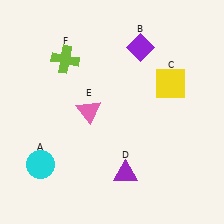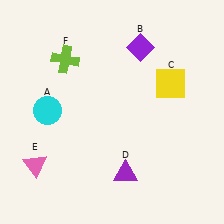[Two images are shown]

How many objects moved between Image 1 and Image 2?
2 objects moved between the two images.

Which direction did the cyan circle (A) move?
The cyan circle (A) moved up.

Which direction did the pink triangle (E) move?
The pink triangle (E) moved down.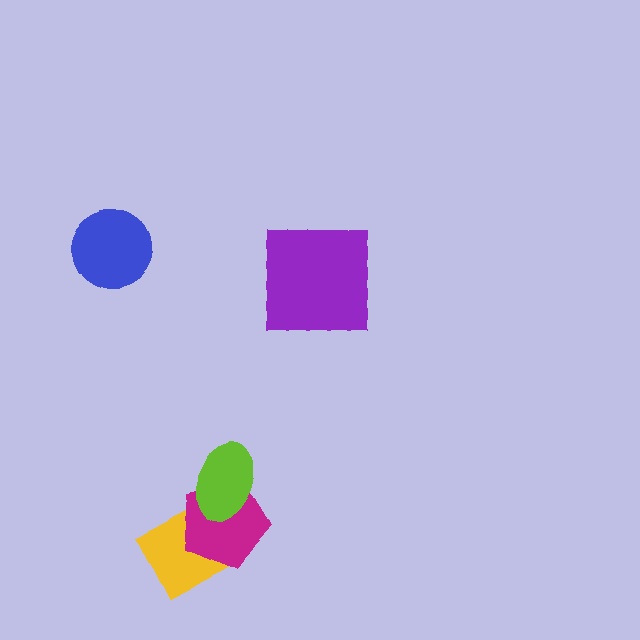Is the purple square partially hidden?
No, no other shape covers it.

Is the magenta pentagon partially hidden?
Yes, it is partially covered by another shape.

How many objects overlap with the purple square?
0 objects overlap with the purple square.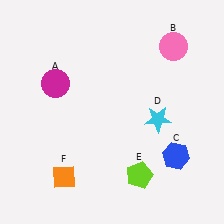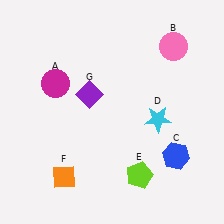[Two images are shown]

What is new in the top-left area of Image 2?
A purple diamond (G) was added in the top-left area of Image 2.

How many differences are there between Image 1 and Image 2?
There is 1 difference between the two images.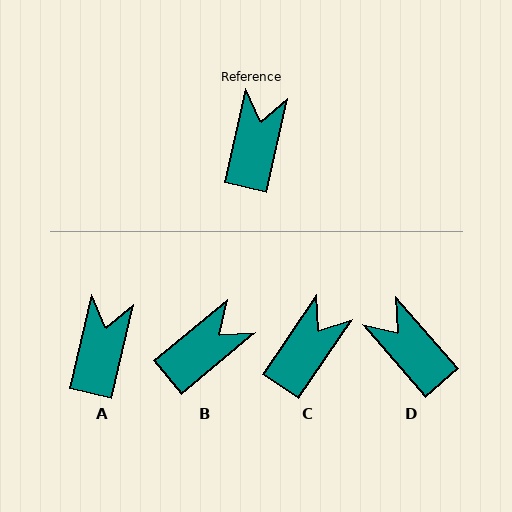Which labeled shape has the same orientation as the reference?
A.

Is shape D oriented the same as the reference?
No, it is off by about 54 degrees.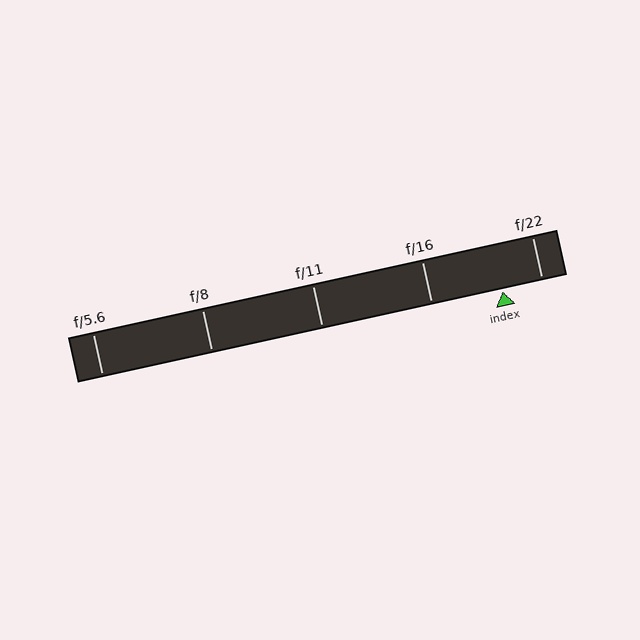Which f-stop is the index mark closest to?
The index mark is closest to f/22.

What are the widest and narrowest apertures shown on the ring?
The widest aperture shown is f/5.6 and the narrowest is f/22.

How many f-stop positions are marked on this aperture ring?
There are 5 f-stop positions marked.